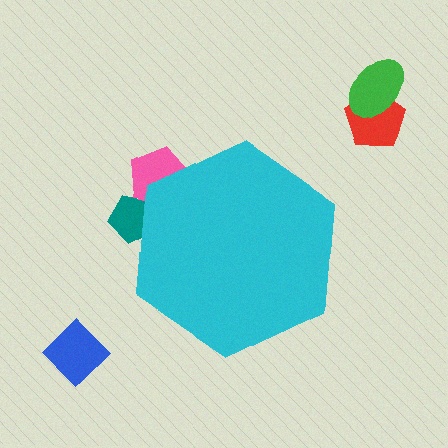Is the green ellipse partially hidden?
No, the green ellipse is fully visible.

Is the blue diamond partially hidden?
No, the blue diamond is fully visible.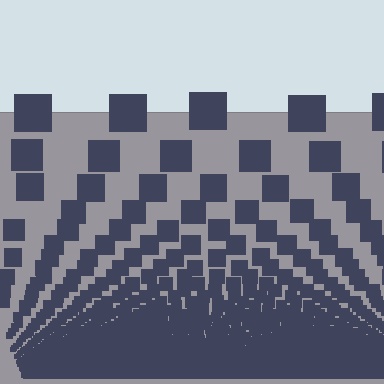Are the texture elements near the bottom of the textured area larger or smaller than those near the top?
Smaller. The gradient is inverted — elements near the bottom are smaller and denser.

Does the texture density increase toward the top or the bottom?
Density increases toward the bottom.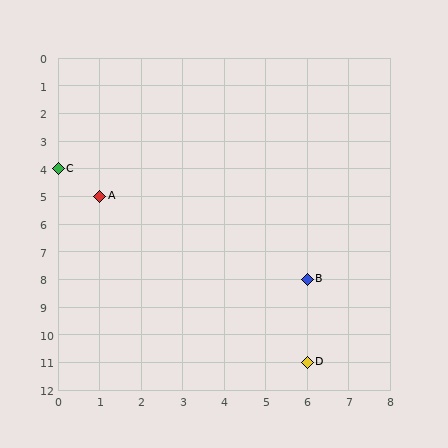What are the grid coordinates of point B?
Point B is at grid coordinates (6, 8).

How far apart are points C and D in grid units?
Points C and D are 6 columns and 7 rows apart (about 9.2 grid units diagonally).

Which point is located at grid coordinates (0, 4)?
Point C is at (0, 4).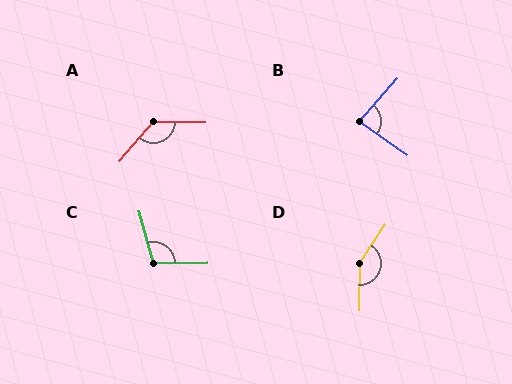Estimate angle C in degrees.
Approximately 106 degrees.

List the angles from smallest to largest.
B (84°), C (106°), A (129°), D (148°).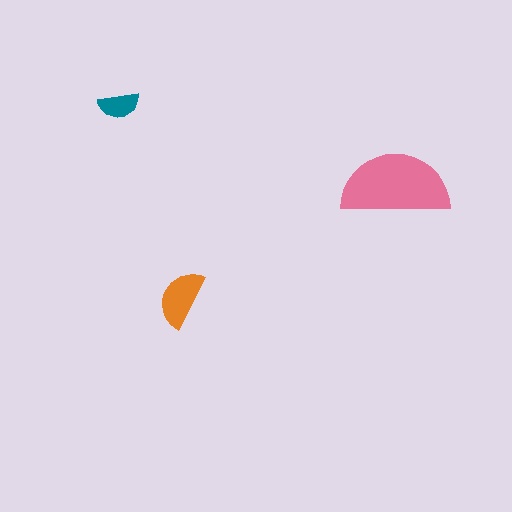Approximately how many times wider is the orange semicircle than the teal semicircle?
About 1.5 times wider.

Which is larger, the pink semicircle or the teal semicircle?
The pink one.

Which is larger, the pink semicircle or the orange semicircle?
The pink one.